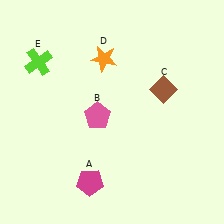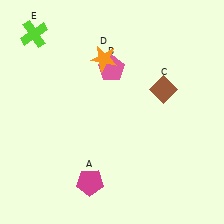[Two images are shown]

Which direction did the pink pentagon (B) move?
The pink pentagon (B) moved up.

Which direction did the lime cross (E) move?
The lime cross (E) moved up.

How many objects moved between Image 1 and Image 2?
2 objects moved between the two images.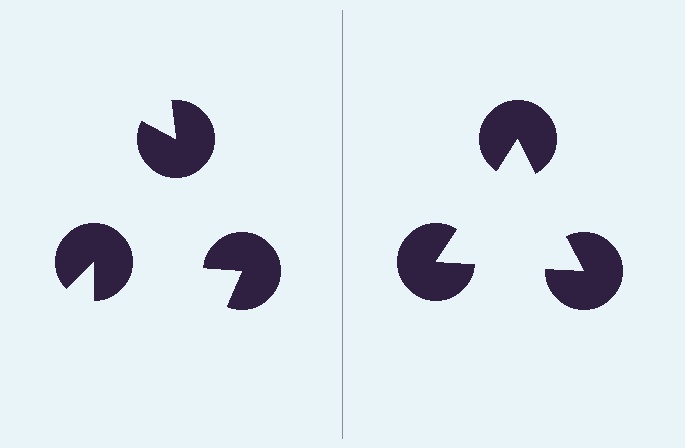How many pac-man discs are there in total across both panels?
6 — 3 on each side.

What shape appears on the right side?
An illusory triangle.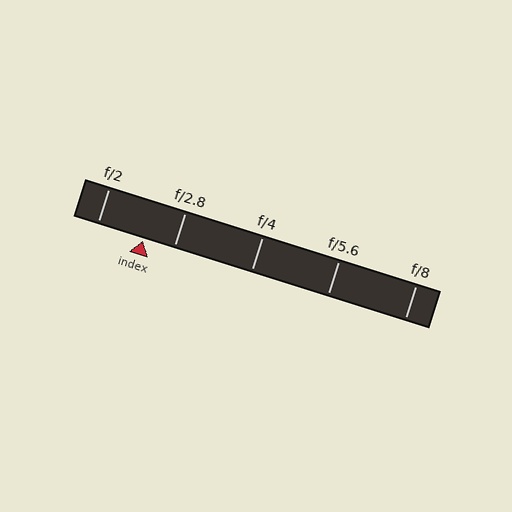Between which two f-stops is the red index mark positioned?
The index mark is between f/2 and f/2.8.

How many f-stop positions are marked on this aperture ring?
There are 5 f-stop positions marked.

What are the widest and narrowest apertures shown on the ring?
The widest aperture shown is f/2 and the narrowest is f/8.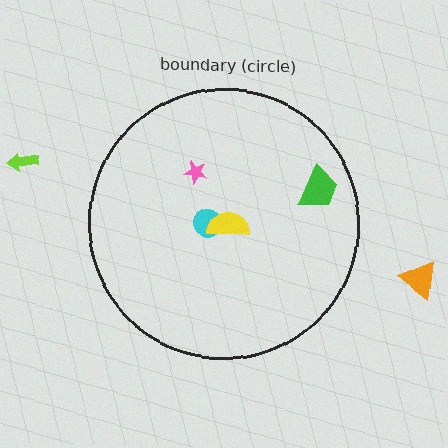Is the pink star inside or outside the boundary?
Inside.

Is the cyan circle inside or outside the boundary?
Inside.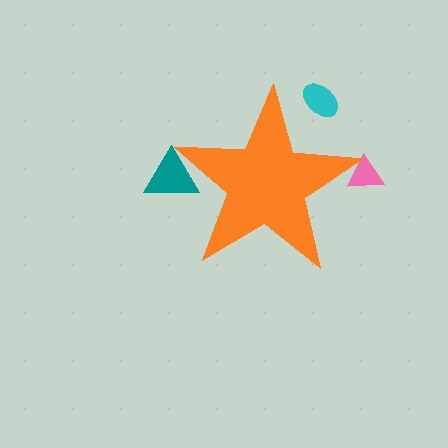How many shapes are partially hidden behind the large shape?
3 shapes are partially hidden.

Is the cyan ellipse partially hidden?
Yes, the cyan ellipse is partially hidden behind the orange star.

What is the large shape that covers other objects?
An orange star.